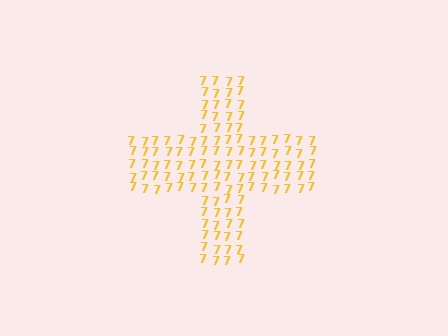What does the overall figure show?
The overall figure shows a cross.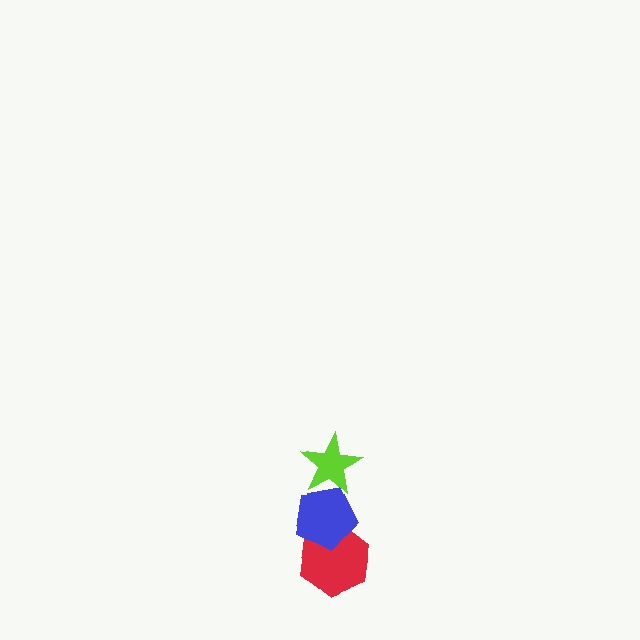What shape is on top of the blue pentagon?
The lime star is on top of the blue pentagon.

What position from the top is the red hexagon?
The red hexagon is 3rd from the top.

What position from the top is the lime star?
The lime star is 1st from the top.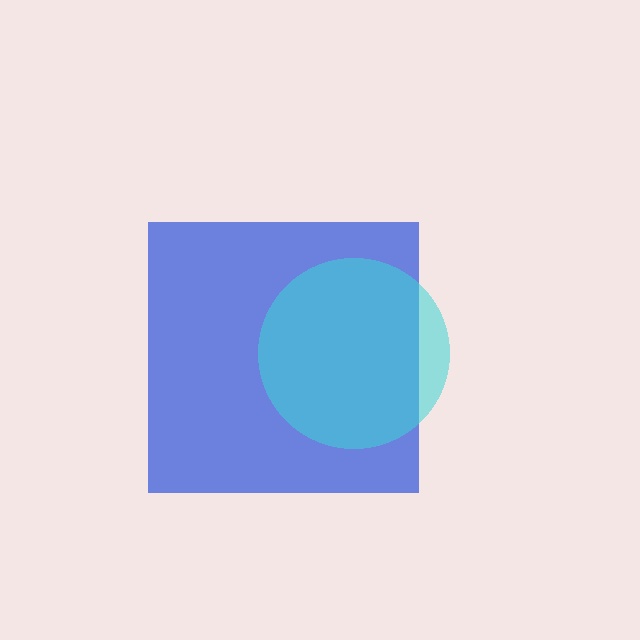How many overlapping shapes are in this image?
There are 2 overlapping shapes in the image.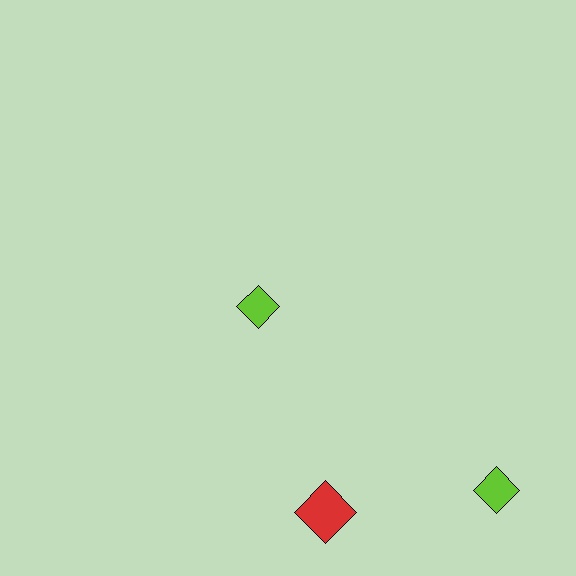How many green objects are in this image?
There are no green objects.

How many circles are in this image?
There are no circles.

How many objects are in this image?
There are 3 objects.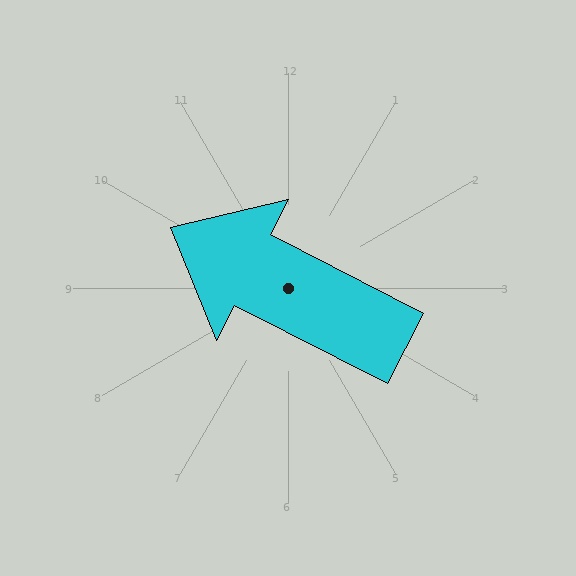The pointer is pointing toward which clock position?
Roughly 10 o'clock.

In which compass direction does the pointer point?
Northwest.